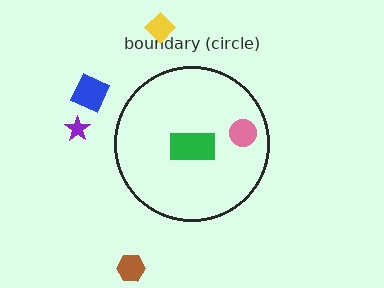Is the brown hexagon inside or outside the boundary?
Outside.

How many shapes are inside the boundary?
2 inside, 4 outside.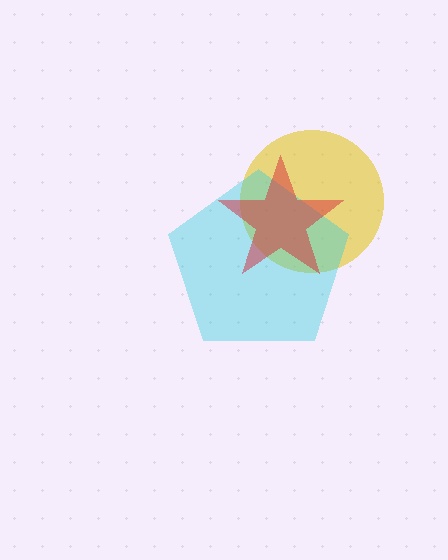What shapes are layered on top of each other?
The layered shapes are: a yellow circle, a cyan pentagon, a red star.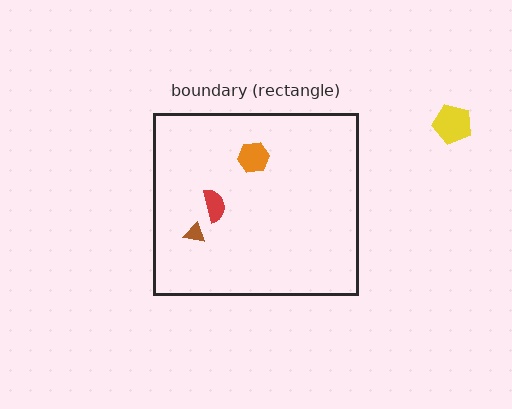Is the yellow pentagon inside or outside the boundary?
Outside.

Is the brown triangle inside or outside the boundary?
Inside.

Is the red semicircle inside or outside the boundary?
Inside.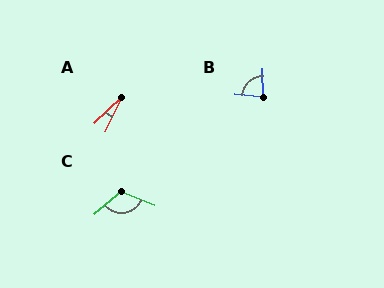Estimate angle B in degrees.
Approximately 85 degrees.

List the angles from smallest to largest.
A (22°), B (85°), C (116°).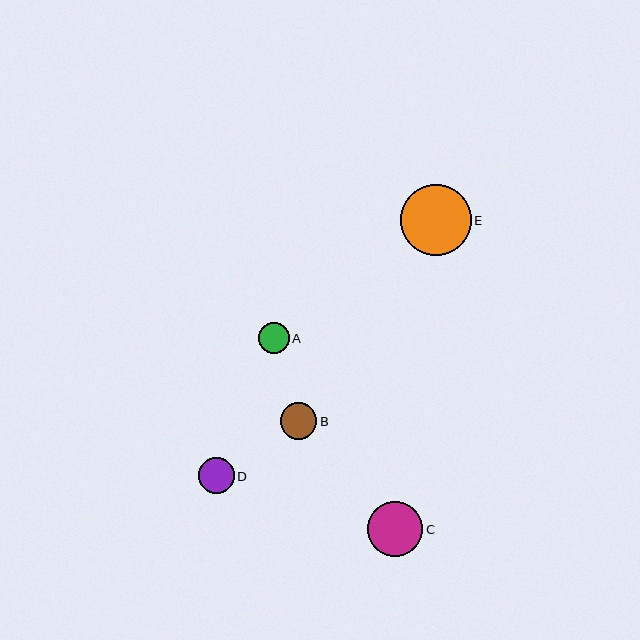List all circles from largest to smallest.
From largest to smallest: E, C, B, D, A.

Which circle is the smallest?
Circle A is the smallest with a size of approximately 30 pixels.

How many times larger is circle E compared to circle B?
Circle E is approximately 1.9 times the size of circle B.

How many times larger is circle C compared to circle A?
Circle C is approximately 1.8 times the size of circle A.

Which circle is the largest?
Circle E is the largest with a size of approximately 71 pixels.